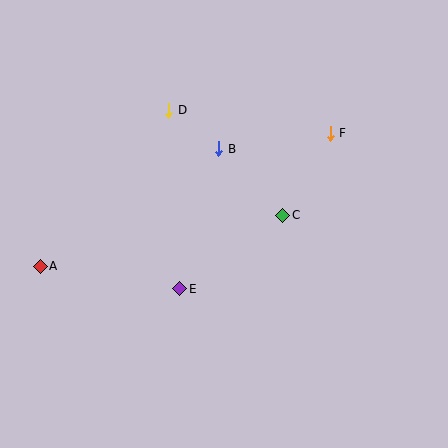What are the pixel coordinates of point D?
Point D is at (169, 110).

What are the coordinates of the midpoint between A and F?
The midpoint between A and F is at (185, 200).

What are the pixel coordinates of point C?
Point C is at (283, 215).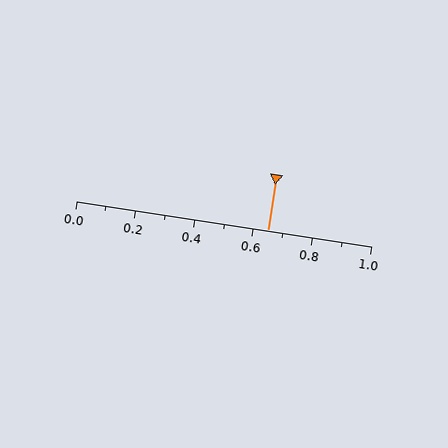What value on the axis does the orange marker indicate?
The marker indicates approximately 0.65.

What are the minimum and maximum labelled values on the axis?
The axis runs from 0.0 to 1.0.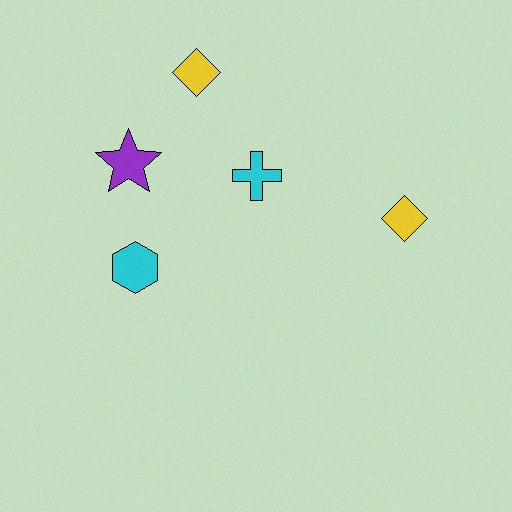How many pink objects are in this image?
There are no pink objects.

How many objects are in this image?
There are 5 objects.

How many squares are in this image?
There are no squares.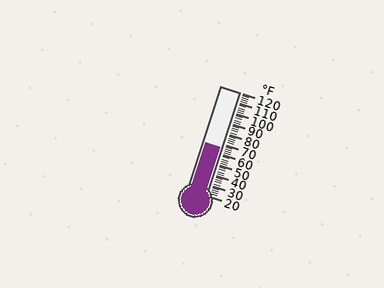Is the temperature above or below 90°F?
The temperature is below 90°F.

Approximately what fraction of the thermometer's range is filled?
The thermometer is filled to approximately 45% of its range.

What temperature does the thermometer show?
The thermometer shows approximately 66°F.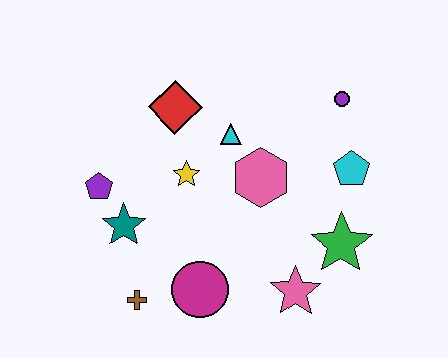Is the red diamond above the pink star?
Yes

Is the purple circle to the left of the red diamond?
No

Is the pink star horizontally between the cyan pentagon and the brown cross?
Yes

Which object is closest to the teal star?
The purple pentagon is closest to the teal star.